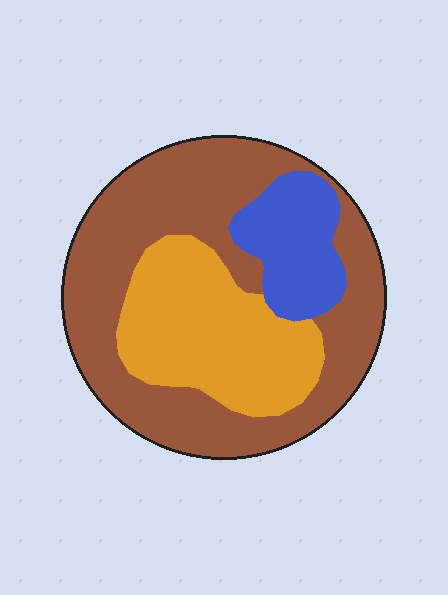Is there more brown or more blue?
Brown.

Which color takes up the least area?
Blue, at roughly 15%.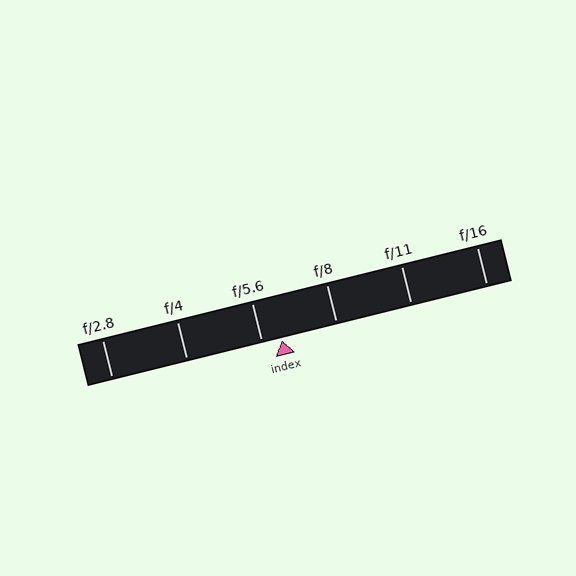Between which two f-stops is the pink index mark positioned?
The index mark is between f/5.6 and f/8.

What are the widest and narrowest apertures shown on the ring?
The widest aperture shown is f/2.8 and the narrowest is f/16.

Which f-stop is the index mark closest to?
The index mark is closest to f/5.6.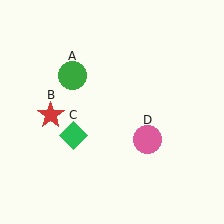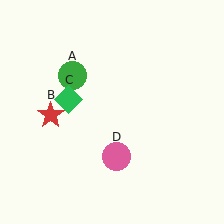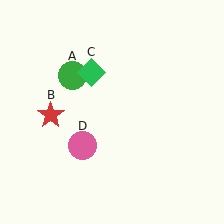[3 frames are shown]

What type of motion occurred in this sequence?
The green diamond (object C), pink circle (object D) rotated clockwise around the center of the scene.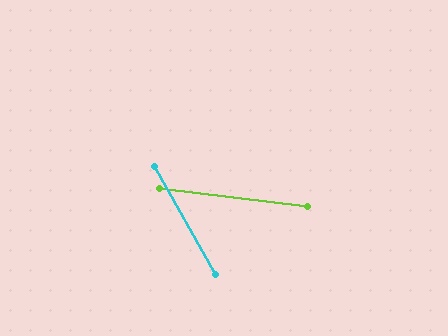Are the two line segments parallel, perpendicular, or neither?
Neither parallel nor perpendicular — they differ by about 54°.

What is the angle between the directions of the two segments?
Approximately 54 degrees.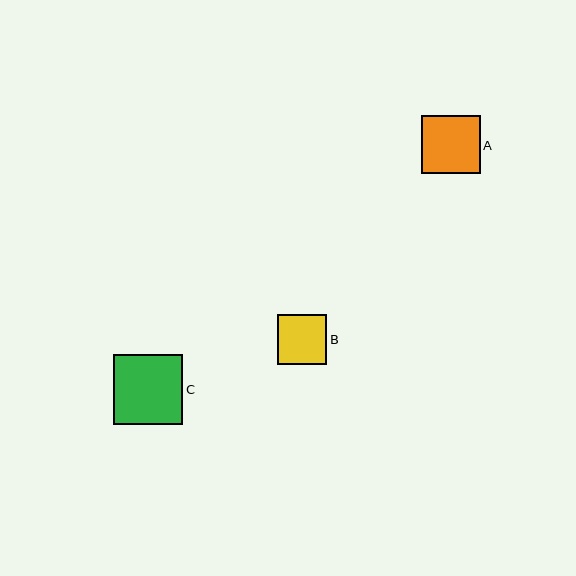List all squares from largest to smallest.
From largest to smallest: C, A, B.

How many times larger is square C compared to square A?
Square C is approximately 1.2 times the size of square A.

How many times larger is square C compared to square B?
Square C is approximately 1.4 times the size of square B.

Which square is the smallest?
Square B is the smallest with a size of approximately 49 pixels.